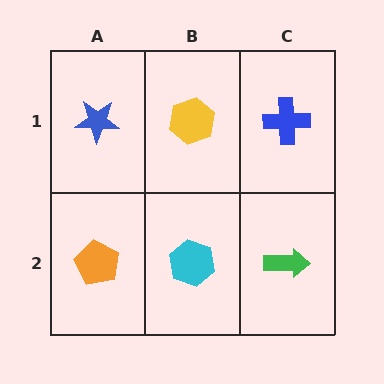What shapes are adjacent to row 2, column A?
A blue star (row 1, column A), a cyan hexagon (row 2, column B).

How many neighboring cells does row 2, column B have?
3.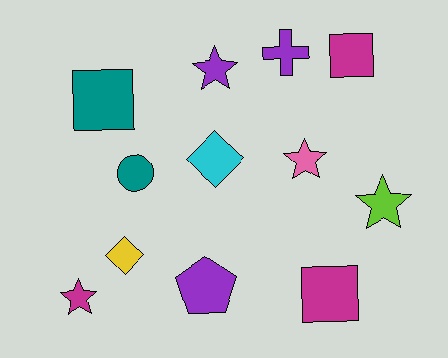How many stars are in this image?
There are 4 stars.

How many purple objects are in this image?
There are 3 purple objects.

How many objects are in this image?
There are 12 objects.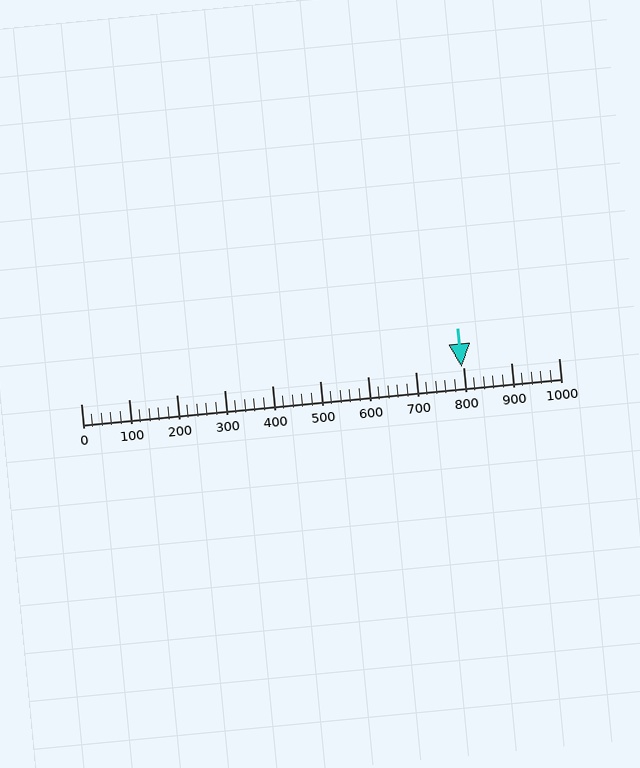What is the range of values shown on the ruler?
The ruler shows values from 0 to 1000.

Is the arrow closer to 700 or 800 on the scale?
The arrow is closer to 800.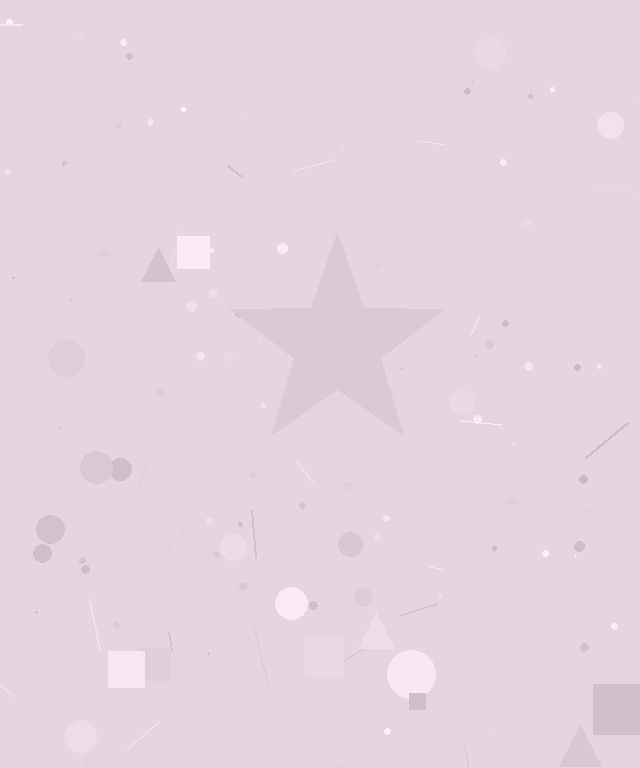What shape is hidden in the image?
A star is hidden in the image.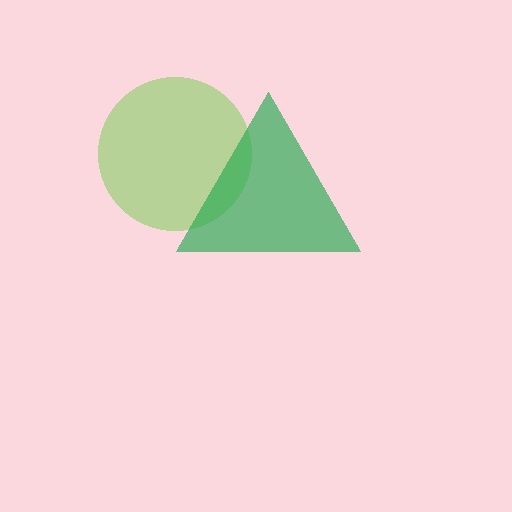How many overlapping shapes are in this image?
There are 2 overlapping shapes in the image.